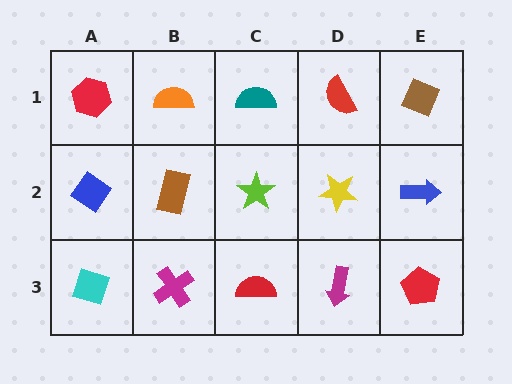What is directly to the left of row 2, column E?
A yellow star.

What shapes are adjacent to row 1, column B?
A brown rectangle (row 2, column B), a red hexagon (row 1, column A), a teal semicircle (row 1, column C).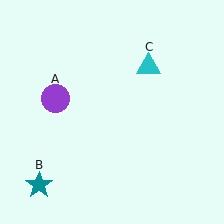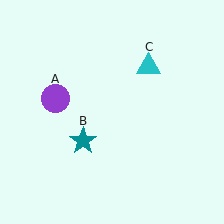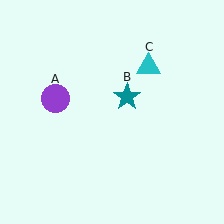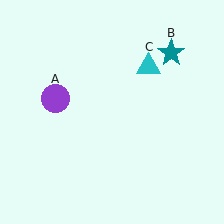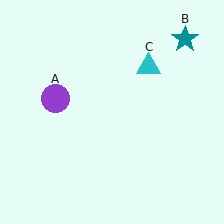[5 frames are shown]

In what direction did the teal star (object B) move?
The teal star (object B) moved up and to the right.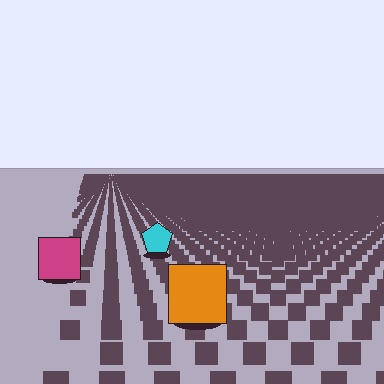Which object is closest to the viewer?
The orange square is closest. The texture marks near it are larger and more spread out.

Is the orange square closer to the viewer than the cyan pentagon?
Yes. The orange square is closer — you can tell from the texture gradient: the ground texture is coarser near it.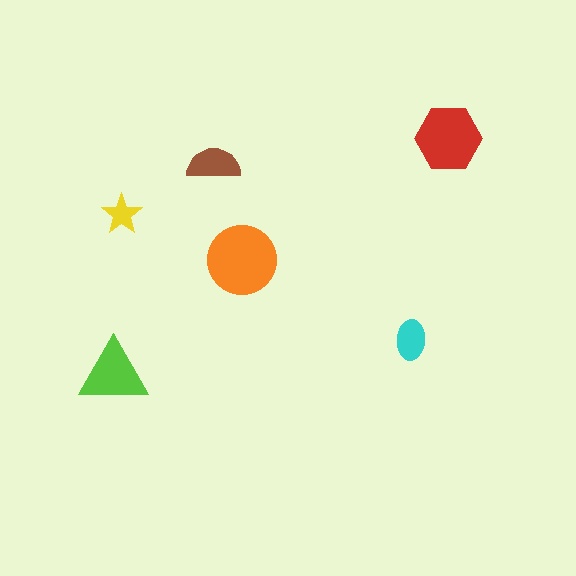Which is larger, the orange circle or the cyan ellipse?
The orange circle.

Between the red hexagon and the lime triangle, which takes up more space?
The red hexagon.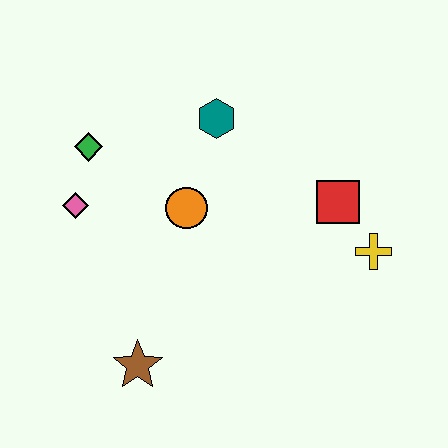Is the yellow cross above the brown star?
Yes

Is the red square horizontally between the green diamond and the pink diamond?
No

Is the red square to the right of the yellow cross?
No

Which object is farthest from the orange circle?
The yellow cross is farthest from the orange circle.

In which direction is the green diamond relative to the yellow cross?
The green diamond is to the left of the yellow cross.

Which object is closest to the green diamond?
The pink diamond is closest to the green diamond.